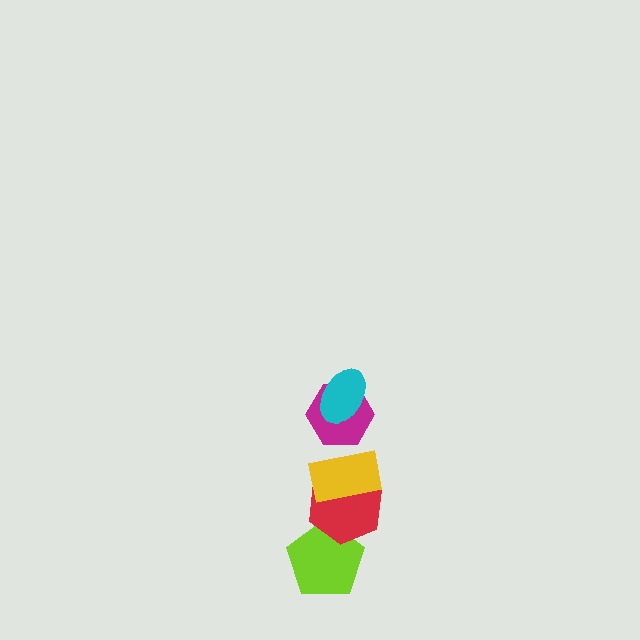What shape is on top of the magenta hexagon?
The cyan ellipse is on top of the magenta hexagon.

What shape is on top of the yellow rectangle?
The magenta hexagon is on top of the yellow rectangle.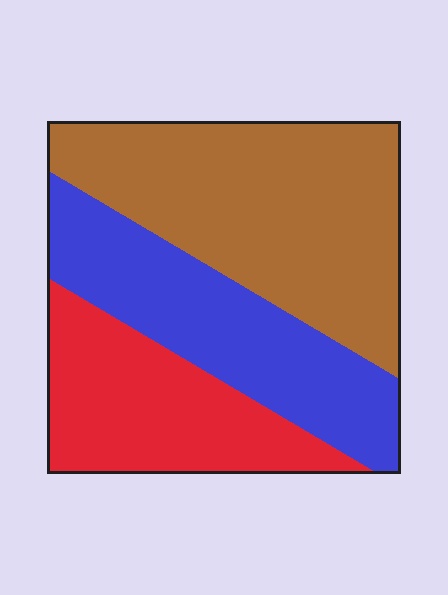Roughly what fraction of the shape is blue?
Blue takes up between a quarter and a half of the shape.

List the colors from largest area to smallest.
From largest to smallest: brown, blue, red.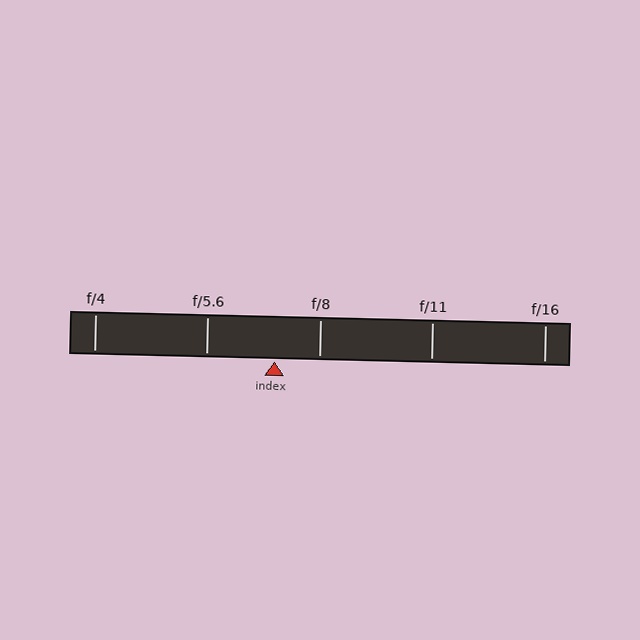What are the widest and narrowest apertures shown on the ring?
The widest aperture shown is f/4 and the narrowest is f/16.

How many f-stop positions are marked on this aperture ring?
There are 5 f-stop positions marked.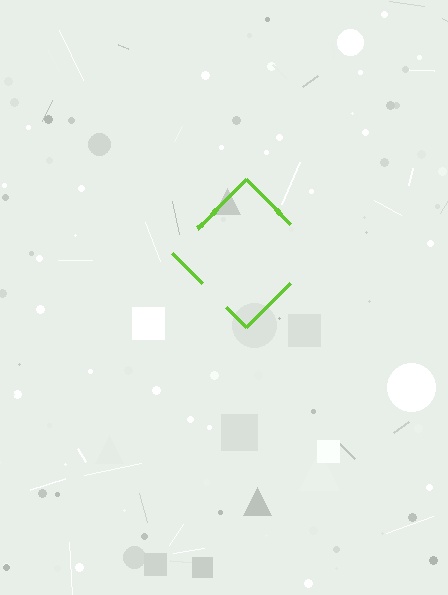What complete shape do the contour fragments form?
The contour fragments form a diamond.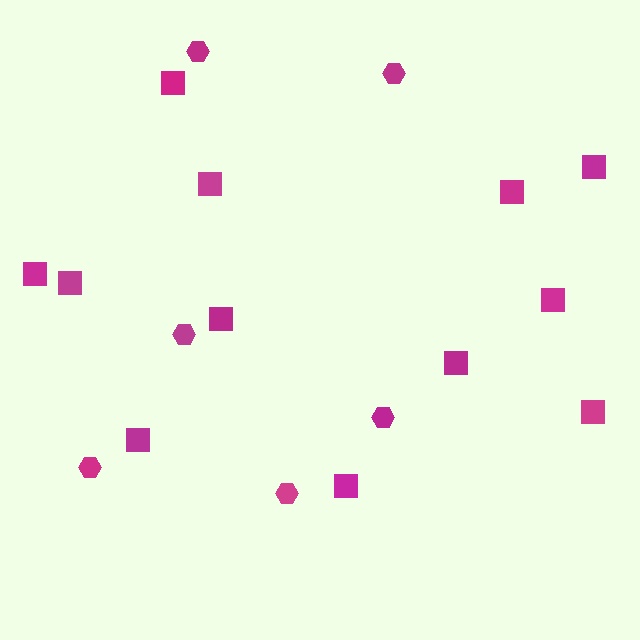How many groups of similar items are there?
There are 2 groups: one group of squares (12) and one group of hexagons (6).